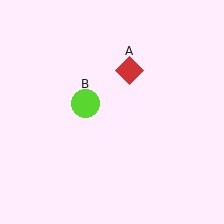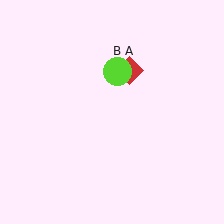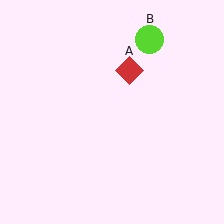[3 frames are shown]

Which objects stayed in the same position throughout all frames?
Red diamond (object A) remained stationary.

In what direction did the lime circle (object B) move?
The lime circle (object B) moved up and to the right.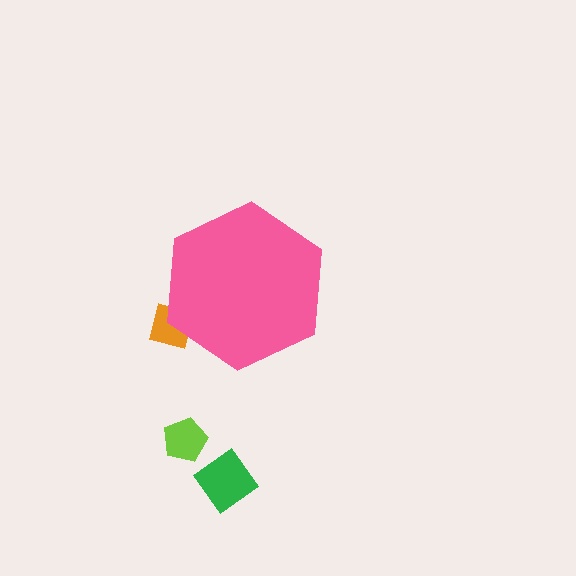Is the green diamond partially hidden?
No, the green diamond is fully visible.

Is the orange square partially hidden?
Yes, the orange square is partially hidden behind the pink hexagon.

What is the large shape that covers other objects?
A pink hexagon.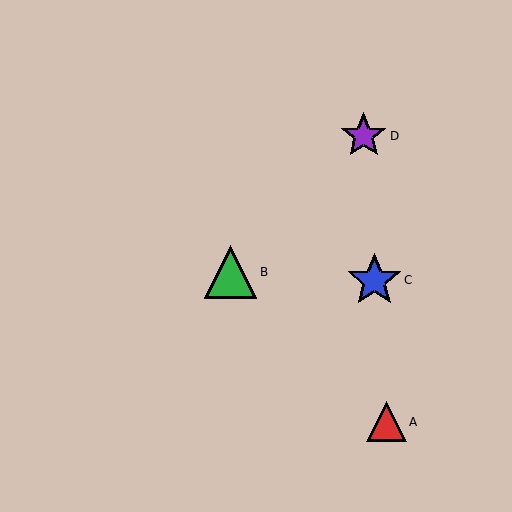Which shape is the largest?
The blue star (labeled C) is the largest.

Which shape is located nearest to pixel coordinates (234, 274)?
The green triangle (labeled B) at (231, 272) is nearest to that location.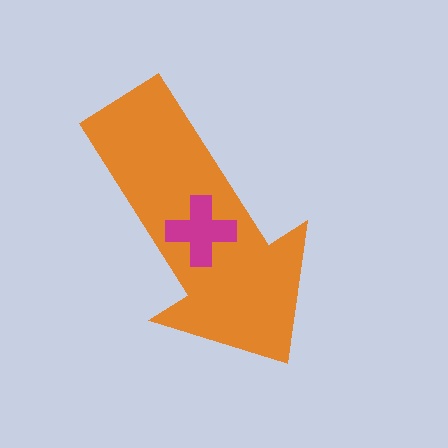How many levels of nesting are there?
2.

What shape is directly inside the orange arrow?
The magenta cross.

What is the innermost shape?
The magenta cross.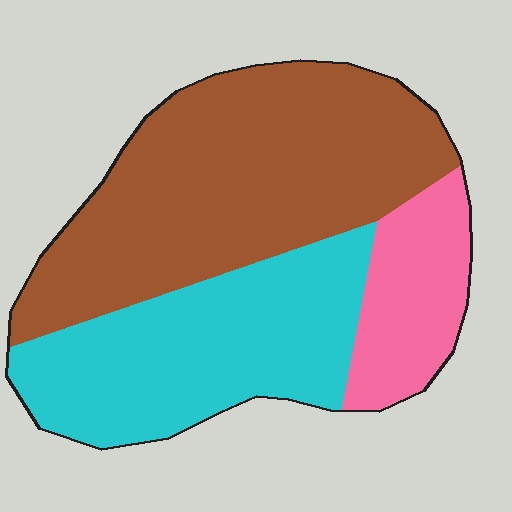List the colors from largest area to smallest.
From largest to smallest: brown, cyan, pink.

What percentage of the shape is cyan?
Cyan takes up between a quarter and a half of the shape.